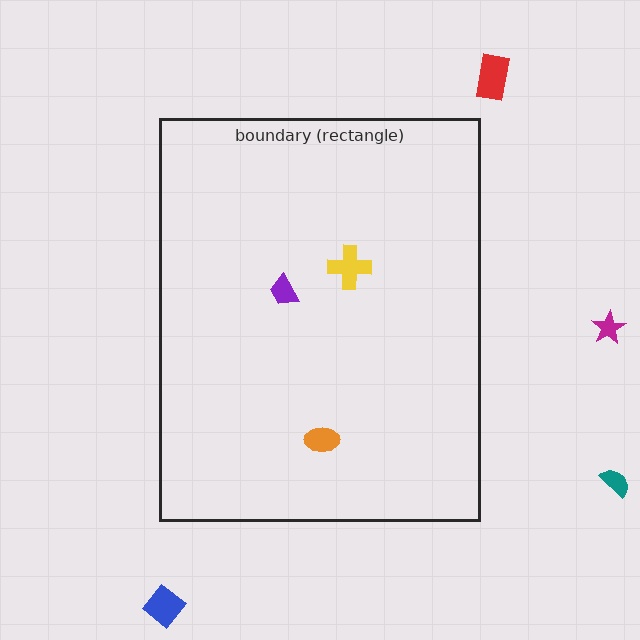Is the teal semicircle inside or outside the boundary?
Outside.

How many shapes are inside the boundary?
3 inside, 4 outside.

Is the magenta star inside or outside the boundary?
Outside.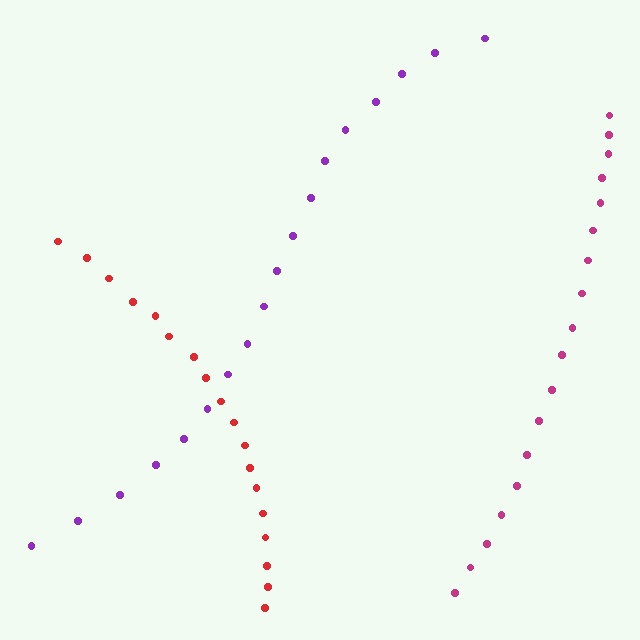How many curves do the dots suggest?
There are 3 distinct paths.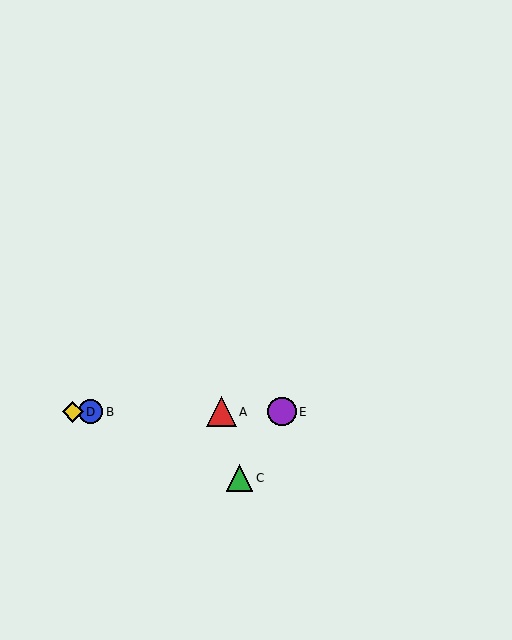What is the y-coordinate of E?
Object E is at y≈412.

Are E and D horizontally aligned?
Yes, both are at y≈412.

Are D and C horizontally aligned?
No, D is at y≈412 and C is at y≈478.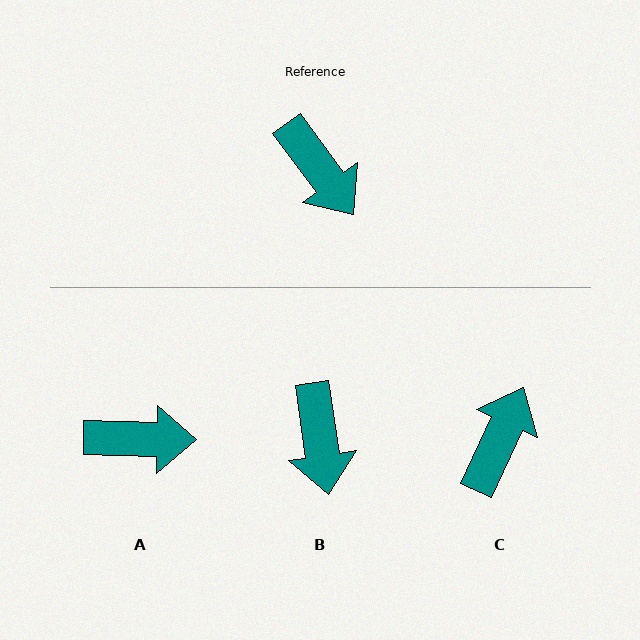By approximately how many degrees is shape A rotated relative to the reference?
Approximately 53 degrees counter-clockwise.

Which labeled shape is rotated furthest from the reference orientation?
C, about 119 degrees away.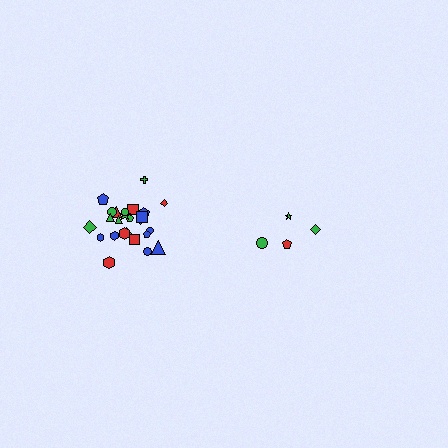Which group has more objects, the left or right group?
The left group.